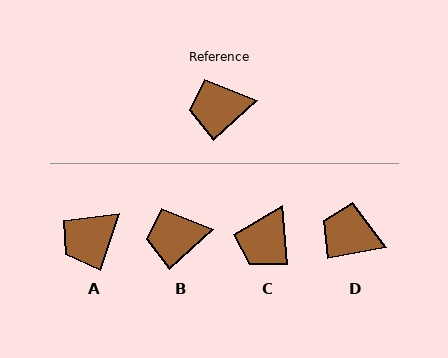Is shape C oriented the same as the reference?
No, it is off by about 53 degrees.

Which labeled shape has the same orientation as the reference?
B.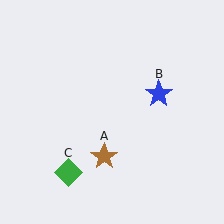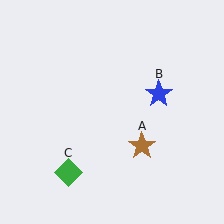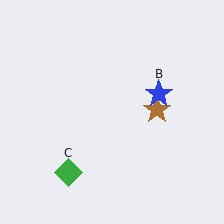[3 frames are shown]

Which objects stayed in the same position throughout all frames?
Blue star (object B) and green diamond (object C) remained stationary.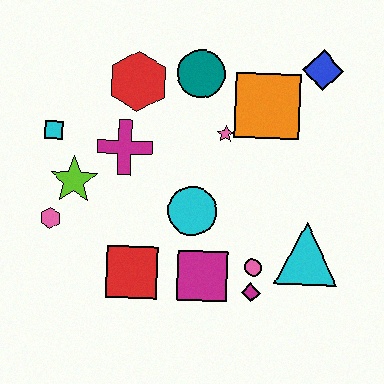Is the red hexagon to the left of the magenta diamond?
Yes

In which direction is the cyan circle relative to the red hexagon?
The cyan circle is below the red hexagon.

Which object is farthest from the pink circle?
The cyan square is farthest from the pink circle.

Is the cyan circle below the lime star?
Yes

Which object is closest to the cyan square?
The lime star is closest to the cyan square.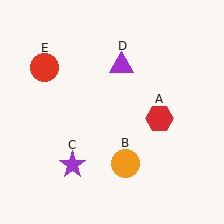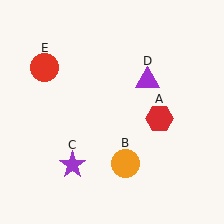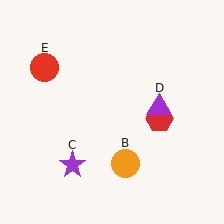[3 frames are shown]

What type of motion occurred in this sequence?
The purple triangle (object D) rotated clockwise around the center of the scene.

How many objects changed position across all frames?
1 object changed position: purple triangle (object D).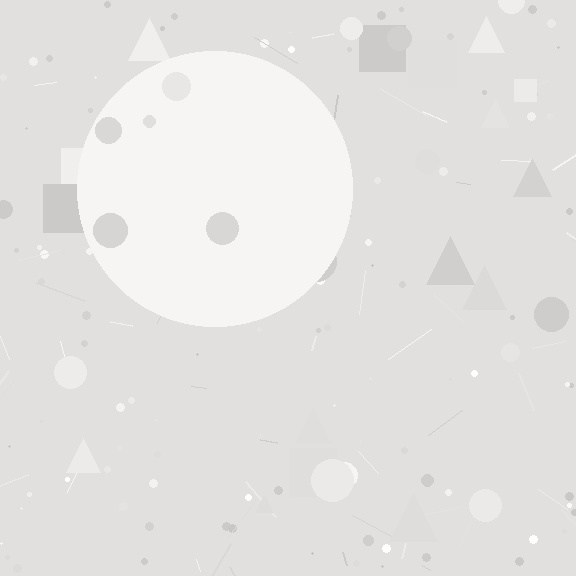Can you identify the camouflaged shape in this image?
The camouflaged shape is a circle.